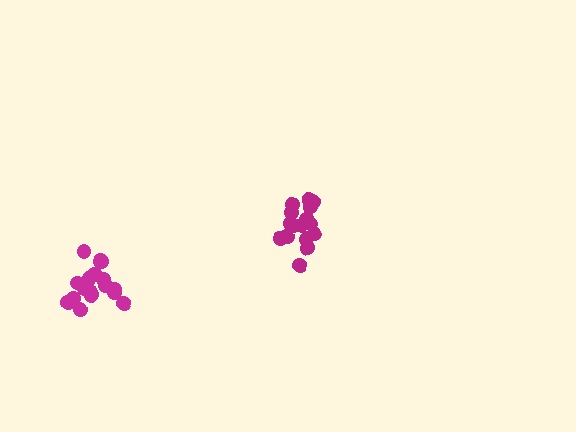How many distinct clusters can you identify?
There are 2 distinct clusters.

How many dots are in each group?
Group 1: 16 dots, Group 2: 18 dots (34 total).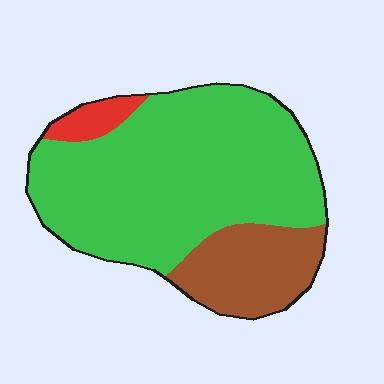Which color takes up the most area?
Green, at roughly 75%.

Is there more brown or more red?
Brown.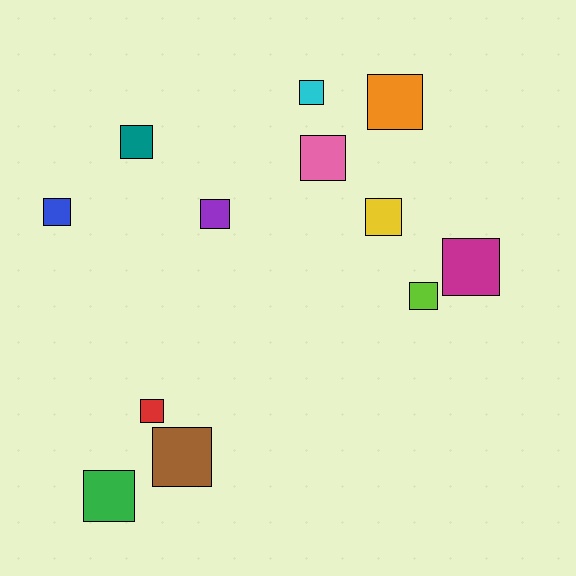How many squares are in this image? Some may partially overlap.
There are 12 squares.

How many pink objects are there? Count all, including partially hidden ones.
There is 1 pink object.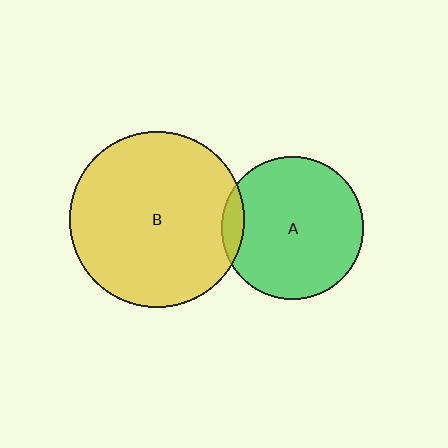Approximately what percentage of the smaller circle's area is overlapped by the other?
Approximately 10%.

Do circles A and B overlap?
Yes.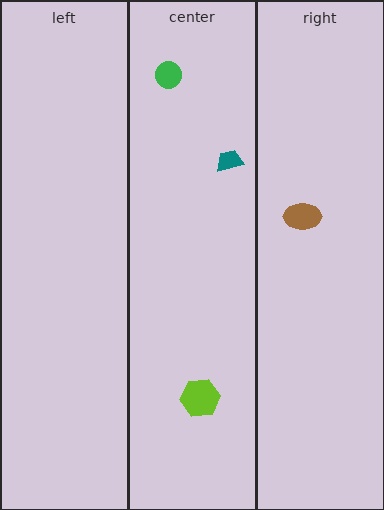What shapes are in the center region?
The green circle, the teal trapezoid, the lime hexagon.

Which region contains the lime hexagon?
The center region.